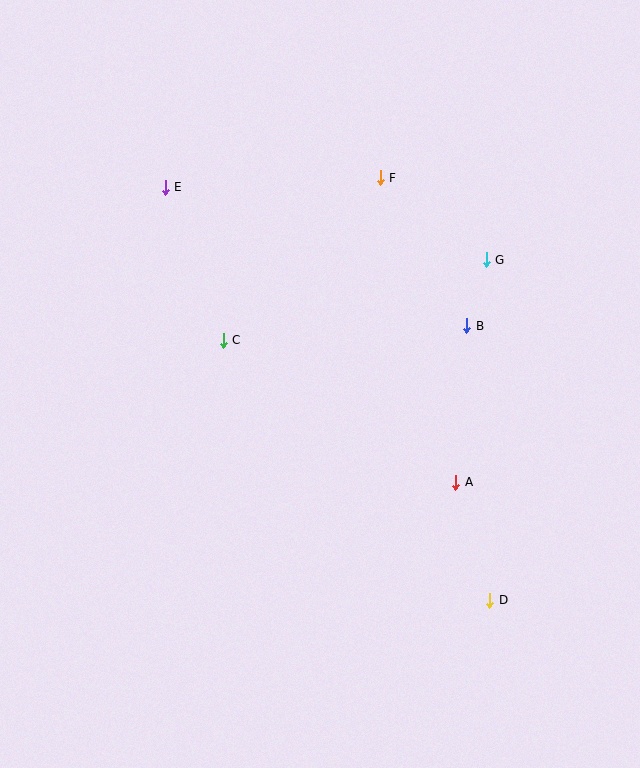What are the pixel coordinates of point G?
Point G is at (486, 260).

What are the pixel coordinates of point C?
Point C is at (223, 340).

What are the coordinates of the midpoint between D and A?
The midpoint between D and A is at (473, 541).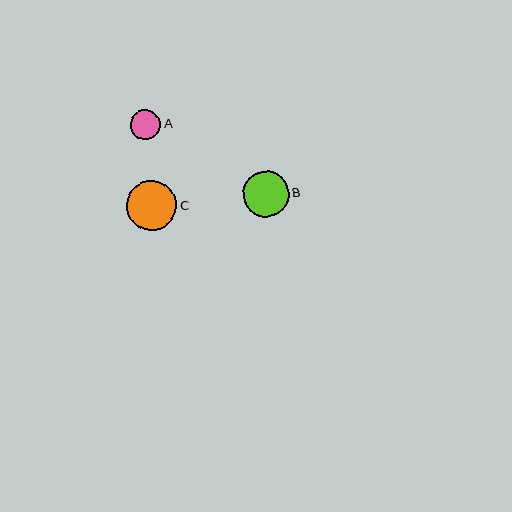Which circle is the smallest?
Circle A is the smallest with a size of approximately 31 pixels.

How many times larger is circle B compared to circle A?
Circle B is approximately 1.5 times the size of circle A.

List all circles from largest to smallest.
From largest to smallest: C, B, A.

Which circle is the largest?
Circle C is the largest with a size of approximately 50 pixels.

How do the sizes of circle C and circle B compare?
Circle C and circle B are approximately the same size.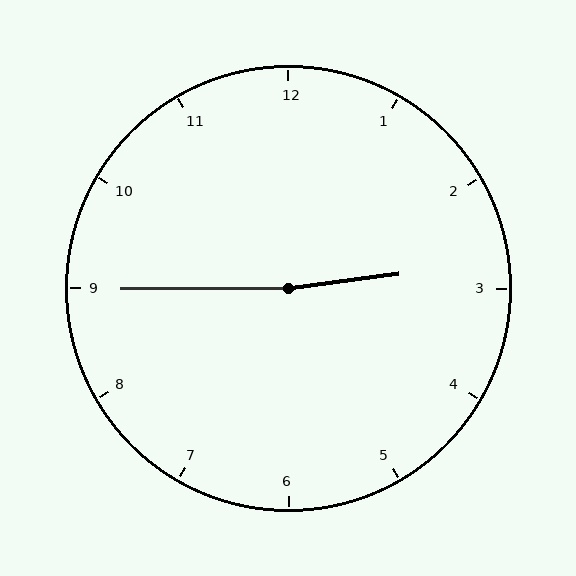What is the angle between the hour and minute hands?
Approximately 172 degrees.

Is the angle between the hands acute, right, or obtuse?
It is obtuse.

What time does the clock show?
2:45.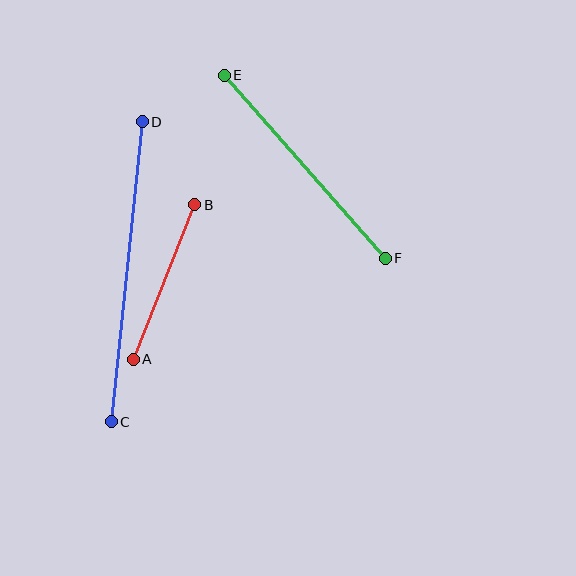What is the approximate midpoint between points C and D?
The midpoint is at approximately (127, 272) pixels.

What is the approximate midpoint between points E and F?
The midpoint is at approximately (305, 167) pixels.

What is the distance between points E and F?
The distance is approximately 244 pixels.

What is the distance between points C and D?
The distance is approximately 302 pixels.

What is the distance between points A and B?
The distance is approximately 166 pixels.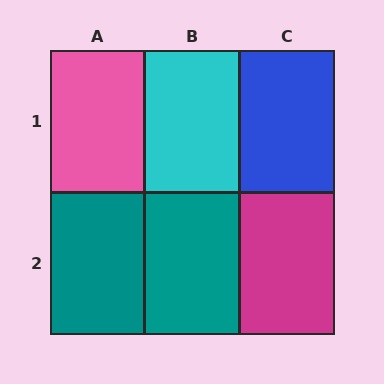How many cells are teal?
2 cells are teal.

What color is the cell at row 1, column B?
Cyan.